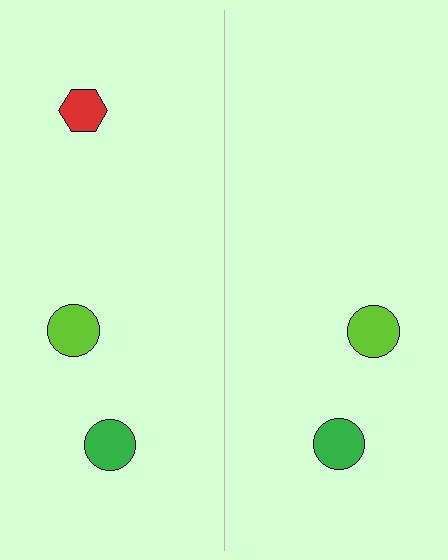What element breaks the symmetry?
A red hexagon is missing from the right side.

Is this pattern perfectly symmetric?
No, the pattern is not perfectly symmetric. A red hexagon is missing from the right side.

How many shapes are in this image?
There are 5 shapes in this image.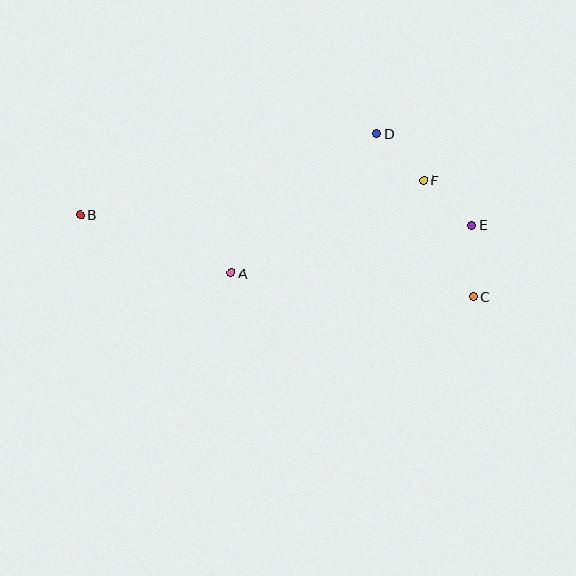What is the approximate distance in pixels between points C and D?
The distance between C and D is approximately 189 pixels.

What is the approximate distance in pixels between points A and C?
The distance between A and C is approximately 243 pixels.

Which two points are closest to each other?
Points E and F are closest to each other.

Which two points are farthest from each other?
Points B and C are farthest from each other.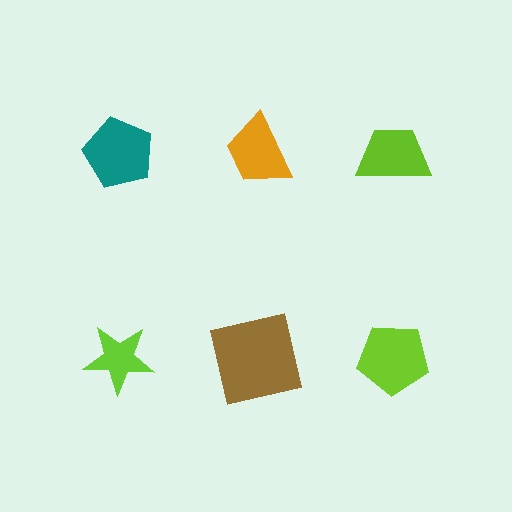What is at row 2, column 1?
A lime star.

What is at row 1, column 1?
A teal pentagon.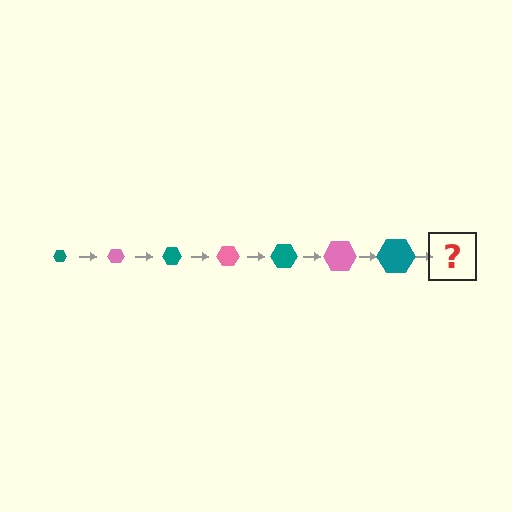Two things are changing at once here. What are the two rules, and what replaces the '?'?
The two rules are that the hexagon grows larger each step and the color cycles through teal and pink. The '?' should be a pink hexagon, larger than the previous one.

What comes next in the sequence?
The next element should be a pink hexagon, larger than the previous one.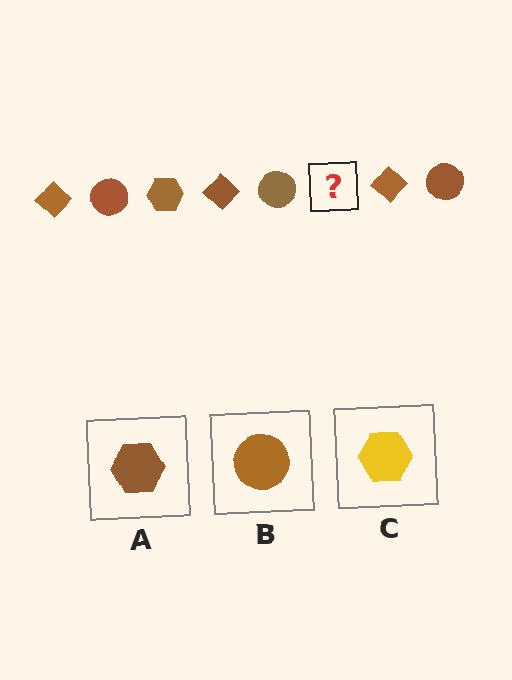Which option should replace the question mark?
Option A.